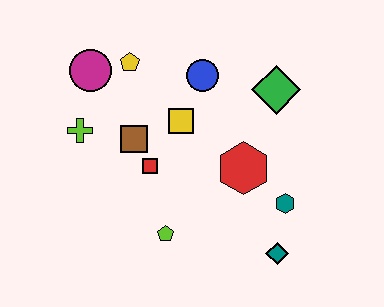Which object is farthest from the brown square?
The teal diamond is farthest from the brown square.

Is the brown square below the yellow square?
Yes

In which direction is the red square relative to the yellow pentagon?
The red square is below the yellow pentagon.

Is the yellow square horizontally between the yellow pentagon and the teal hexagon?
Yes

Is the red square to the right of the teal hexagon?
No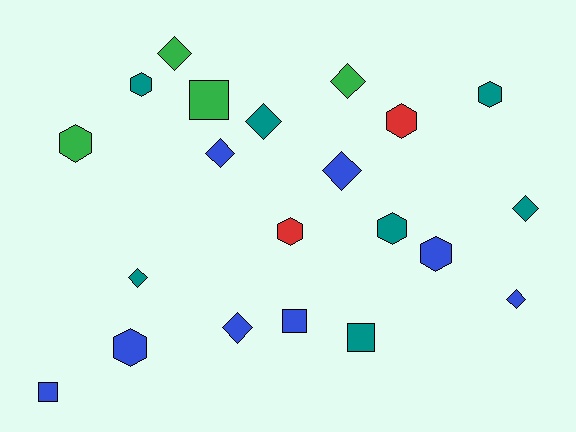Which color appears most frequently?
Blue, with 8 objects.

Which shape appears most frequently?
Diamond, with 9 objects.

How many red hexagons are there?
There are 2 red hexagons.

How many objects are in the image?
There are 21 objects.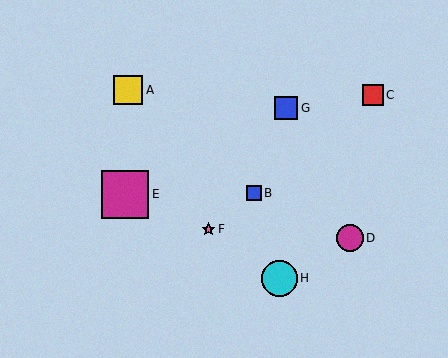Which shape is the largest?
The magenta square (labeled E) is the largest.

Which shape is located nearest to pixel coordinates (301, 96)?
The blue square (labeled G) at (286, 108) is nearest to that location.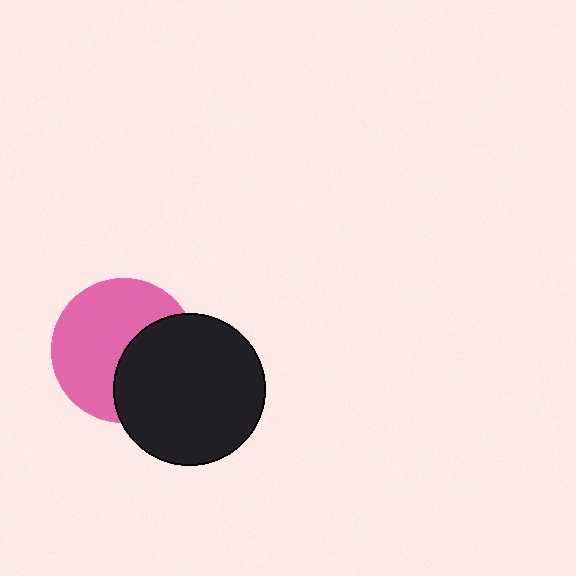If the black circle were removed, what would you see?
You would see the complete pink circle.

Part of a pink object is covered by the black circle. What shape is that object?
It is a circle.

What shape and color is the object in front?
The object in front is a black circle.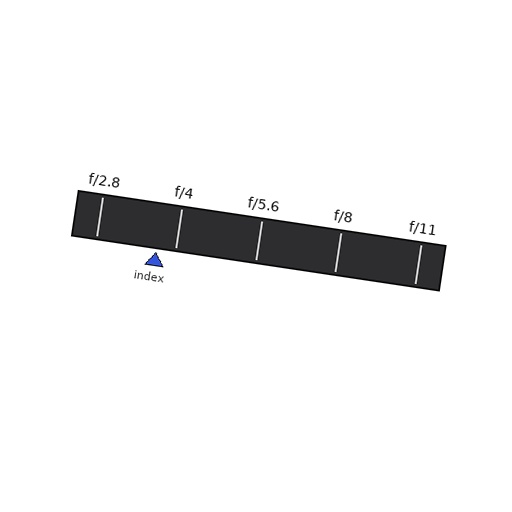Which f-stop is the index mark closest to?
The index mark is closest to f/4.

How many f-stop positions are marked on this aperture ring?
There are 5 f-stop positions marked.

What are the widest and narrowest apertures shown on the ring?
The widest aperture shown is f/2.8 and the narrowest is f/11.